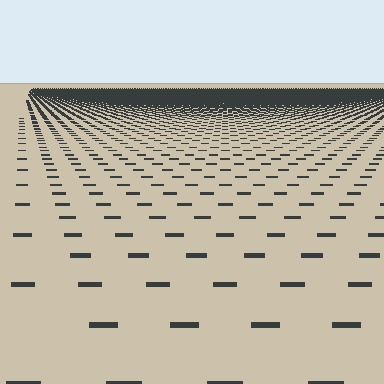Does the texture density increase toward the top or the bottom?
Density increases toward the top.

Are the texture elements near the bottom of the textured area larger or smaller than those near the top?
Larger. Near the bottom, elements are closer to the viewer and appear at a bigger on-screen size.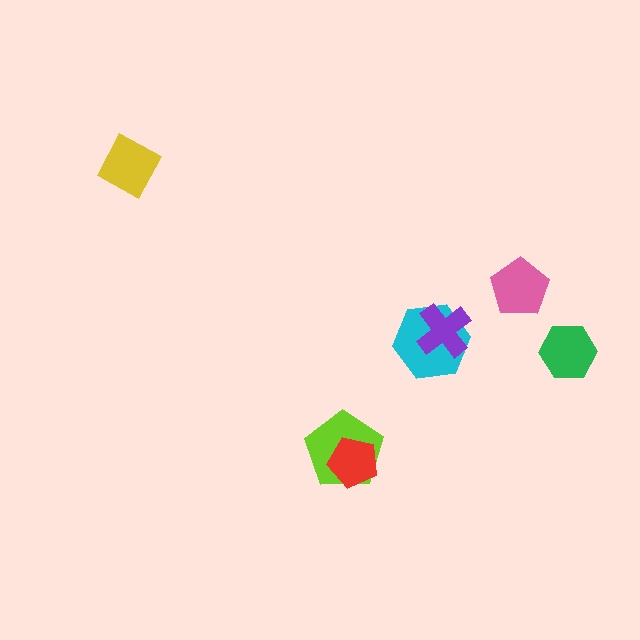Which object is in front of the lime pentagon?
The red pentagon is in front of the lime pentagon.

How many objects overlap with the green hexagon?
0 objects overlap with the green hexagon.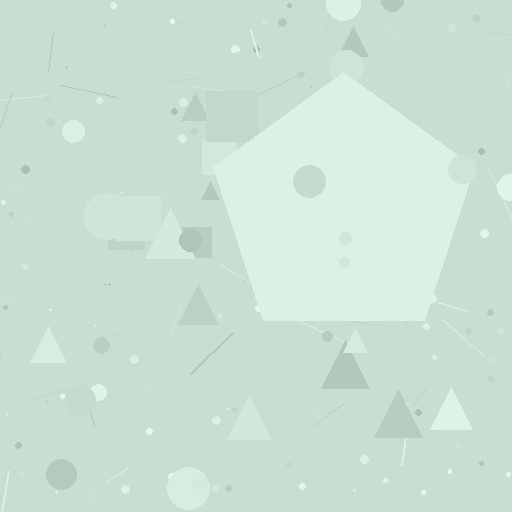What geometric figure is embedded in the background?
A pentagon is embedded in the background.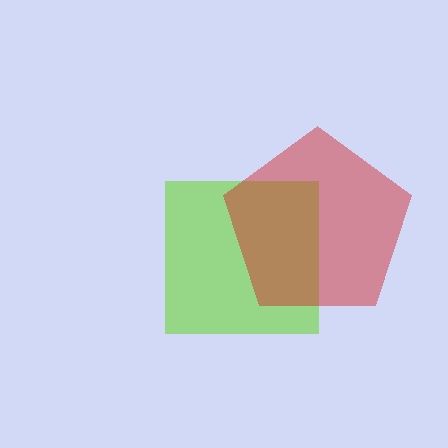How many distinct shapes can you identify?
There are 2 distinct shapes: a lime square, a red pentagon.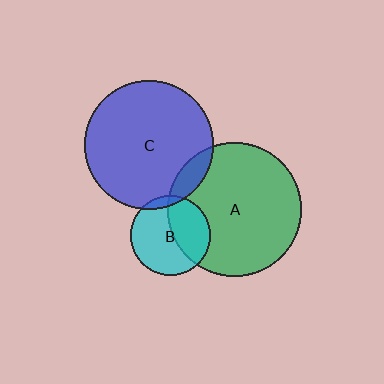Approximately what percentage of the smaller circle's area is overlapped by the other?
Approximately 40%.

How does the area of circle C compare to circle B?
Approximately 2.6 times.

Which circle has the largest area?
Circle A (green).